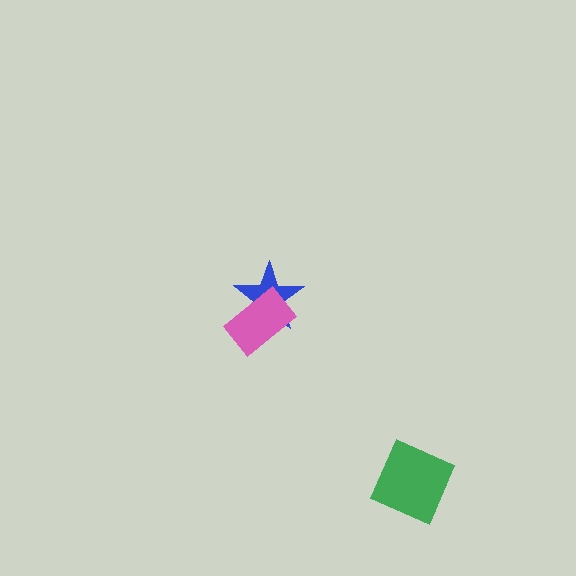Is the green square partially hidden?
No, no other shape covers it.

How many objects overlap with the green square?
0 objects overlap with the green square.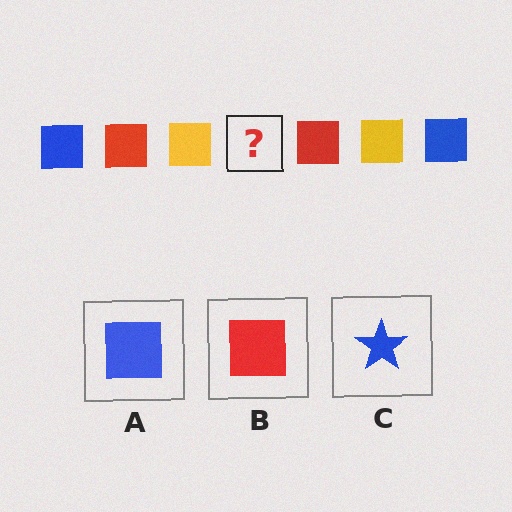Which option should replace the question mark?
Option A.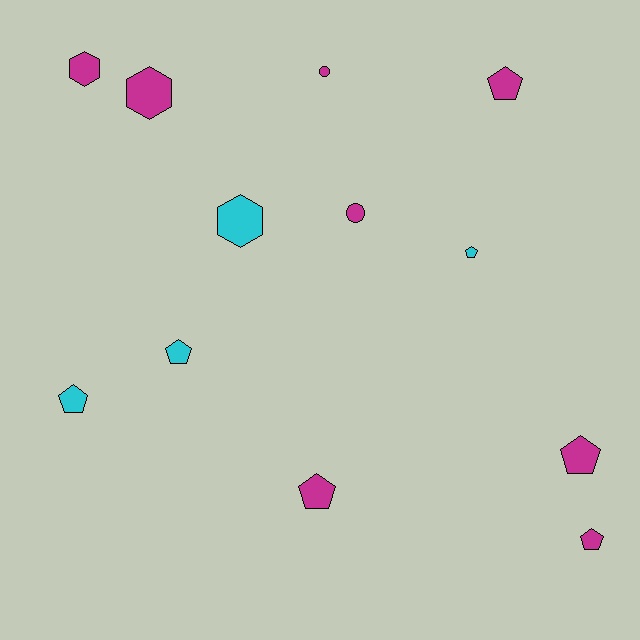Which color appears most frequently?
Magenta, with 8 objects.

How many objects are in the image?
There are 12 objects.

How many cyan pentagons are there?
There are 3 cyan pentagons.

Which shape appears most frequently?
Pentagon, with 7 objects.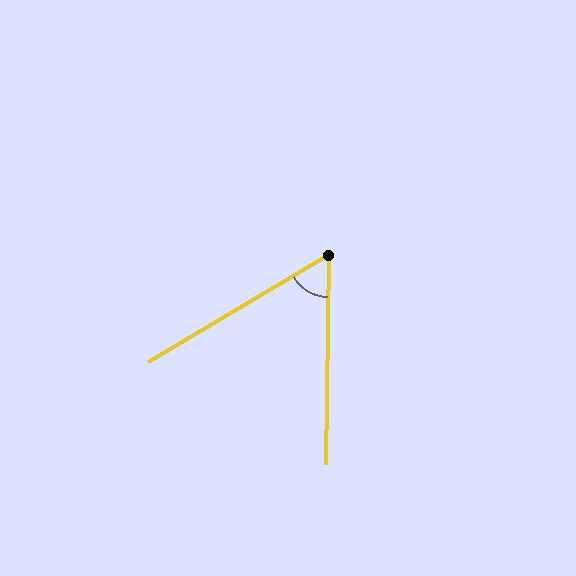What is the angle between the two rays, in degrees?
Approximately 59 degrees.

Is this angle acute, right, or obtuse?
It is acute.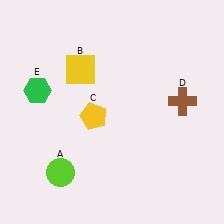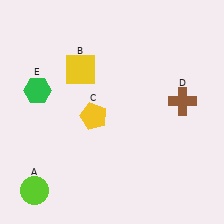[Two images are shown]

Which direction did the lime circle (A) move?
The lime circle (A) moved left.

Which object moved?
The lime circle (A) moved left.